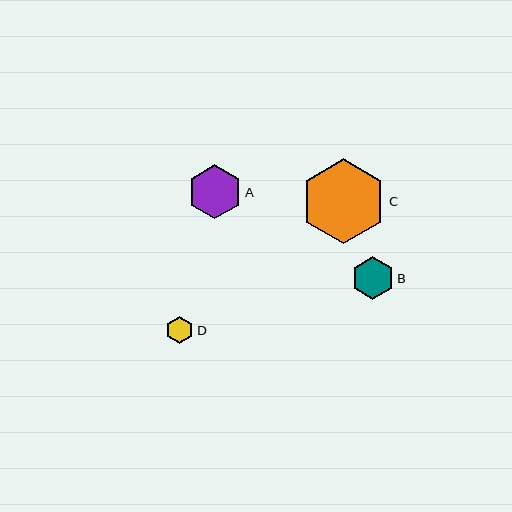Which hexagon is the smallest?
Hexagon D is the smallest with a size of approximately 28 pixels.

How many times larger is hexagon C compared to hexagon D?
Hexagon C is approximately 3.1 times the size of hexagon D.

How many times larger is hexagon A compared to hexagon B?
Hexagon A is approximately 1.3 times the size of hexagon B.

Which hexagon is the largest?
Hexagon C is the largest with a size of approximately 85 pixels.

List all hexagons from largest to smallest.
From largest to smallest: C, A, B, D.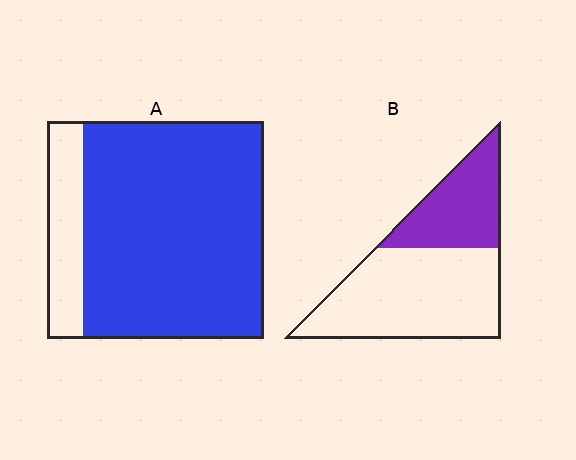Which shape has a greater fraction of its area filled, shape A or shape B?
Shape A.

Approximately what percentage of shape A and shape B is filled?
A is approximately 85% and B is approximately 35%.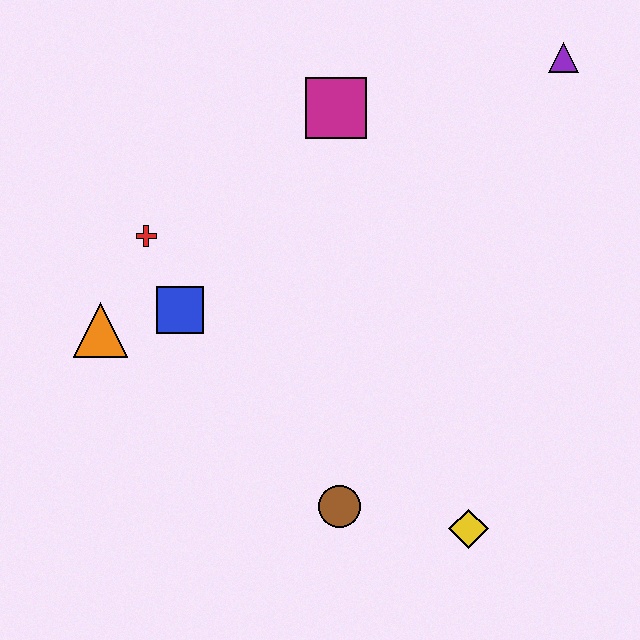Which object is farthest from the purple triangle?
The orange triangle is farthest from the purple triangle.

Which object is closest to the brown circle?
The yellow diamond is closest to the brown circle.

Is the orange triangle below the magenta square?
Yes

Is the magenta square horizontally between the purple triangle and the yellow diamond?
No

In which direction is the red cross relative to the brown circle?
The red cross is above the brown circle.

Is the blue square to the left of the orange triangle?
No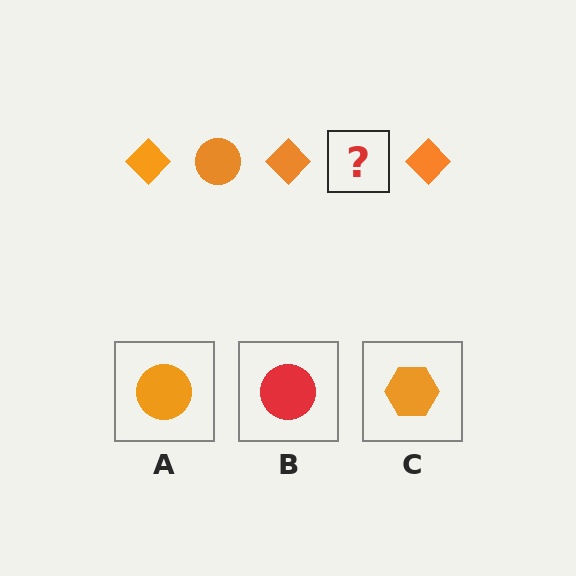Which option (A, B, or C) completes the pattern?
A.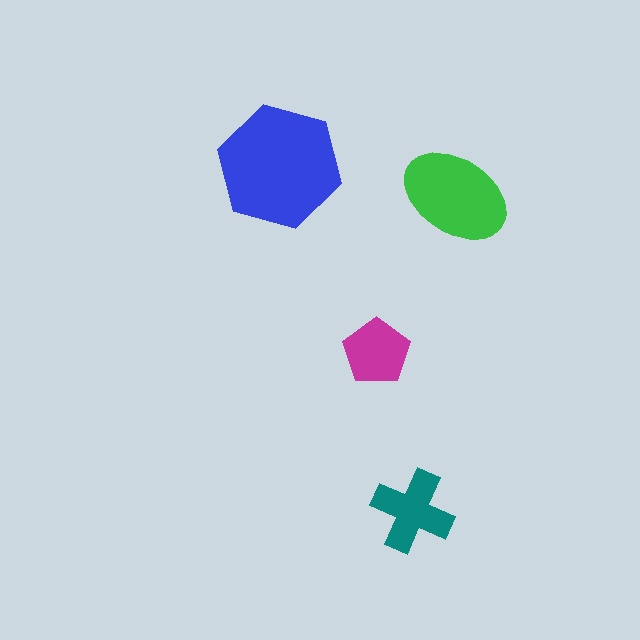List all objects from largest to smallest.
The blue hexagon, the green ellipse, the teal cross, the magenta pentagon.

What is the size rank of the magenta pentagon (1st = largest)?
4th.